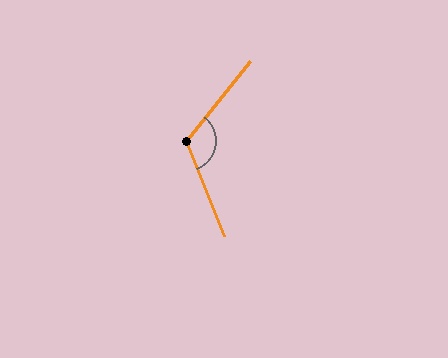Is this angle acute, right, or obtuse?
It is obtuse.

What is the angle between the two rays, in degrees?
Approximately 120 degrees.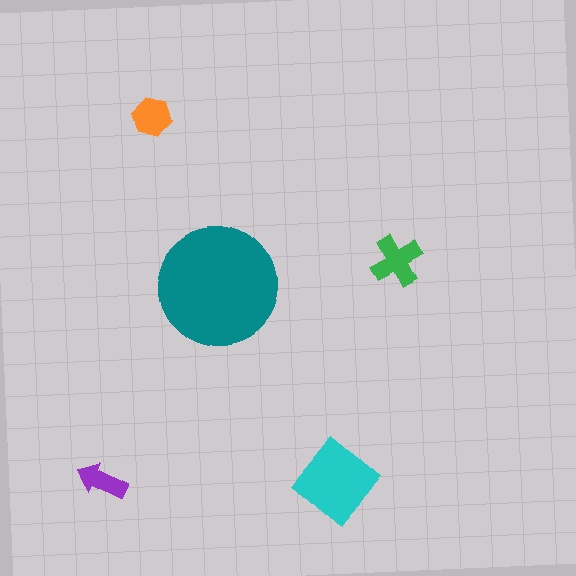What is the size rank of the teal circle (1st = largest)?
1st.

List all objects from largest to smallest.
The teal circle, the cyan diamond, the green cross, the orange hexagon, the purple arrow.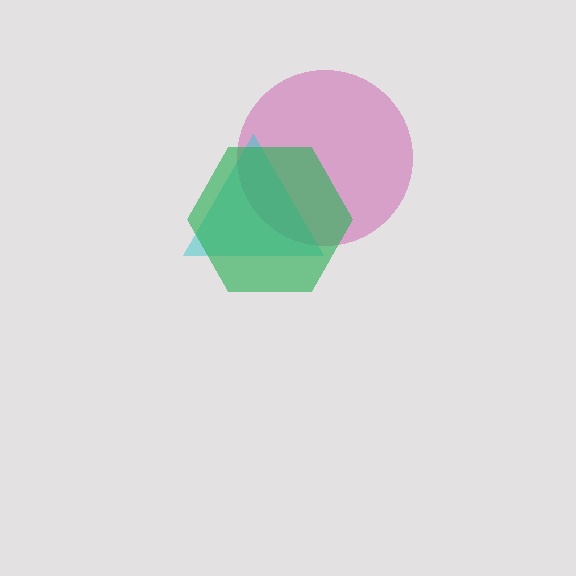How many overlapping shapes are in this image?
There are 3 overlapping shapes in the image.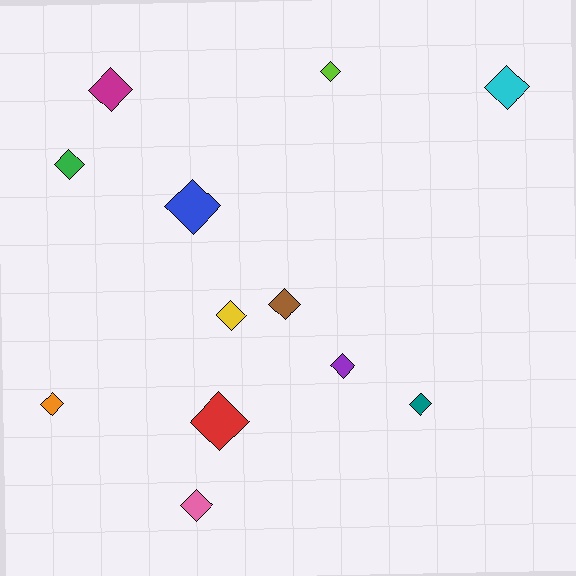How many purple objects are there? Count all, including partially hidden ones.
There is 1 purple object.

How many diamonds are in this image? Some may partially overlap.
There are 12 diamonds.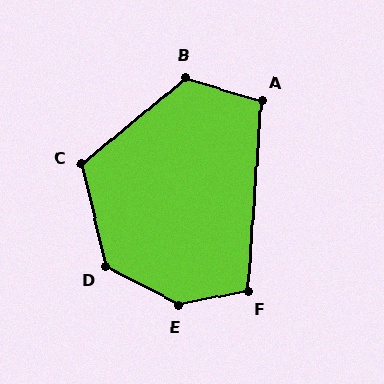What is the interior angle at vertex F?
Approximately 105 degrees (obtuse).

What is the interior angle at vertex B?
Approximately 123 degrees (obtuse).